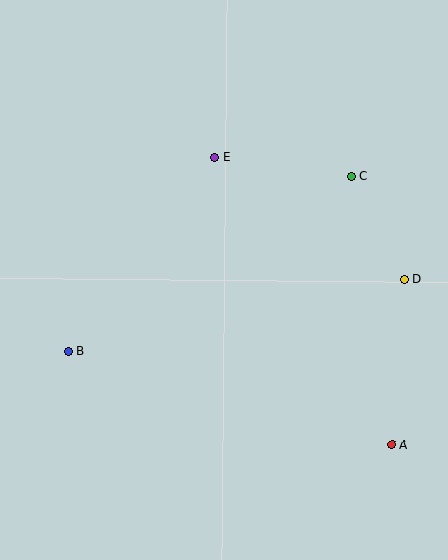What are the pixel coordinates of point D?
Point D is at (404, 279).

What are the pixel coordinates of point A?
Point A is at (392, 444).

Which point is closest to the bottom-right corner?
Point A is closest to the bottom-right corner.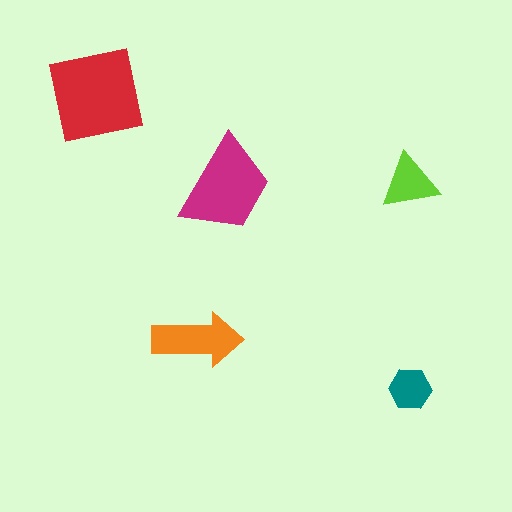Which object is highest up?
The red square is topmost.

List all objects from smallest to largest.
The teal hexagon, the lime triangle, the orange arrow, the magenta trapezoid, the red square.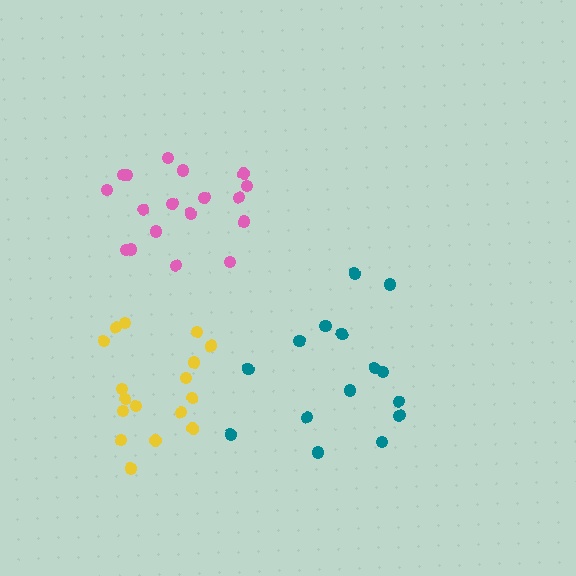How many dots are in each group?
Group 1: 17 dots, Group 2: 18 dots, Group 3: 15 dots (50 total).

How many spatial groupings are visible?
There are 3 spatial groupings.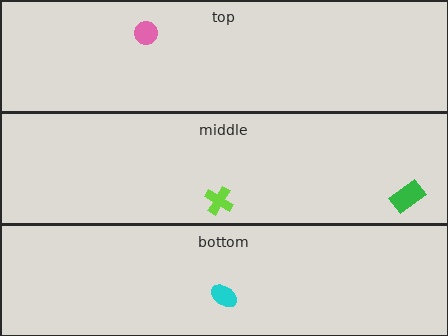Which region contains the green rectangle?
The middle region.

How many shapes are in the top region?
1.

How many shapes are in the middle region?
2.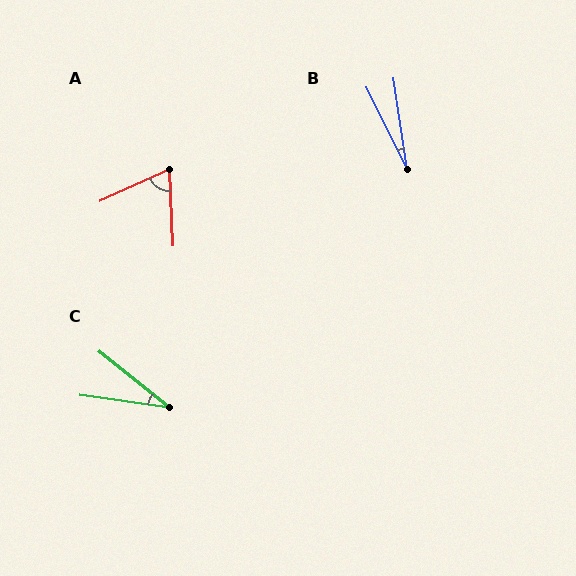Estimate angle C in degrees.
Approximately 31 degrees.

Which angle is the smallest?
B, at approximately 17 degrees.